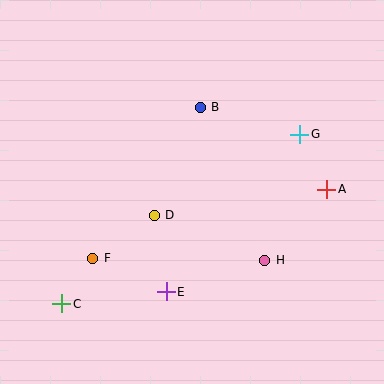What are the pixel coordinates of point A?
Point A is at (327, 189).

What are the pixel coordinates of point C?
Point C is at (62, 304).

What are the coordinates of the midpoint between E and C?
The midpoint between E and C is at (114, 298).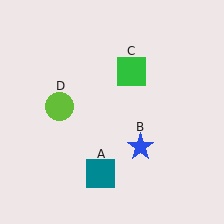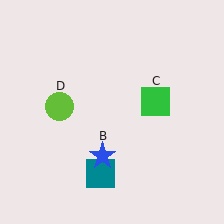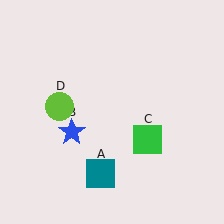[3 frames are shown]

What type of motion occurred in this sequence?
The blue star (object B), green square (object C) rotated clockwise around the center of the scene.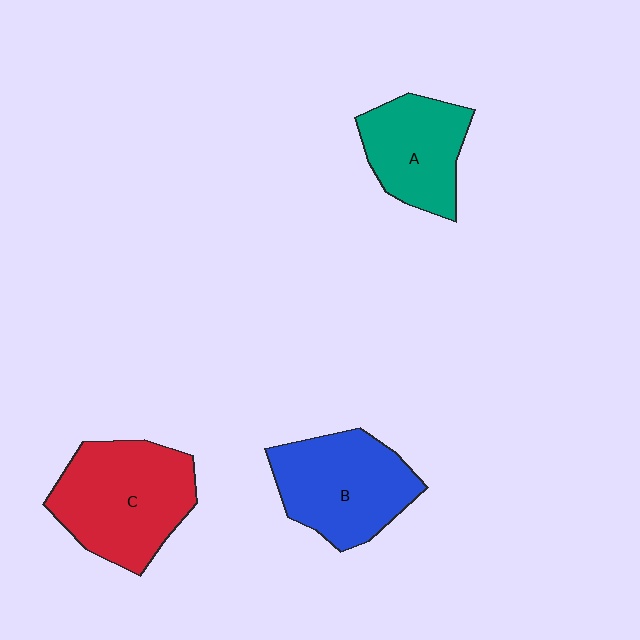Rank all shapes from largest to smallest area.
From largest to smallest: C (red), B (blue), A (teal).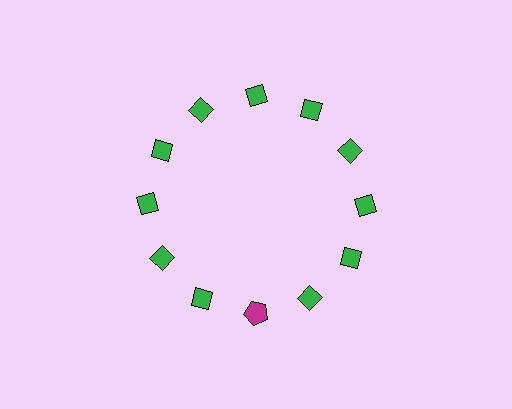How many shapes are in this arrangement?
There are 12 shapes arranged in a ring pattern.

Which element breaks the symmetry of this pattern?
The magenta pentagon at roughly the 6 o'clock position breaks the symmetry. All other shapes are green diamonds.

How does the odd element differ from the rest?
It differs in both color (magenta instead of green) and shape (pentagon instead of diamond).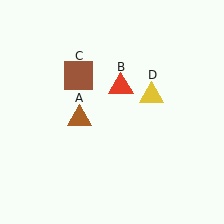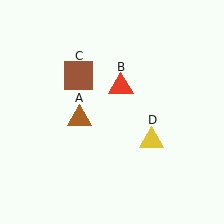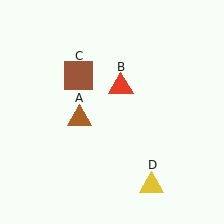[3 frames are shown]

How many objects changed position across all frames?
1 object changed position: yellow triangle (object D).